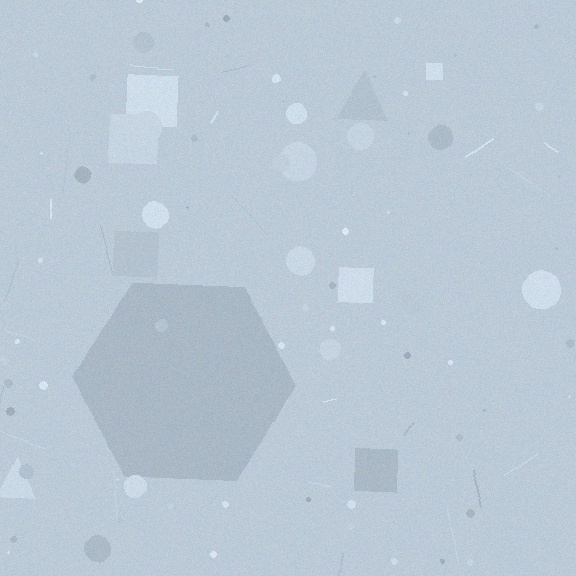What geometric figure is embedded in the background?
A hexagon is embedded in the background.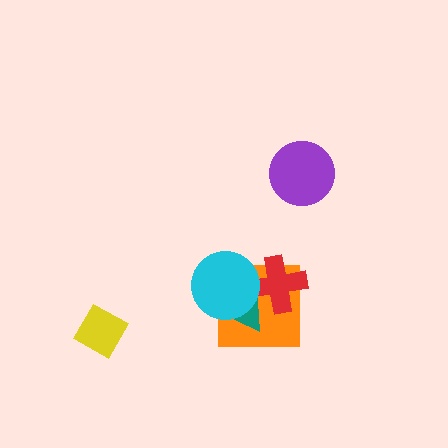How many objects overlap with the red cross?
3 objects overlap with the red cross.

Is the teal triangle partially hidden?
Yes, it is partially covered by another shape.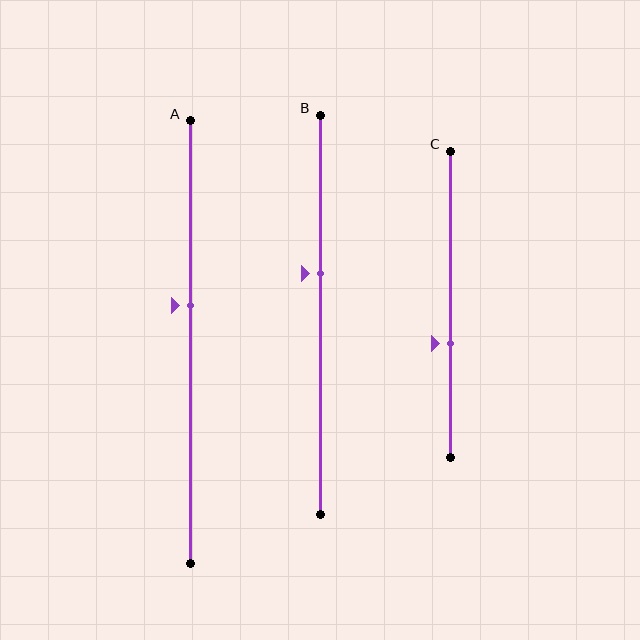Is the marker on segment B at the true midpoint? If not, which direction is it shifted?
No, the marker on segment B is shifted upward by about 10% of the segment length.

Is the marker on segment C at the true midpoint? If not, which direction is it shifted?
No, the marker on segment C is shifted downward by about 13% of the segment length.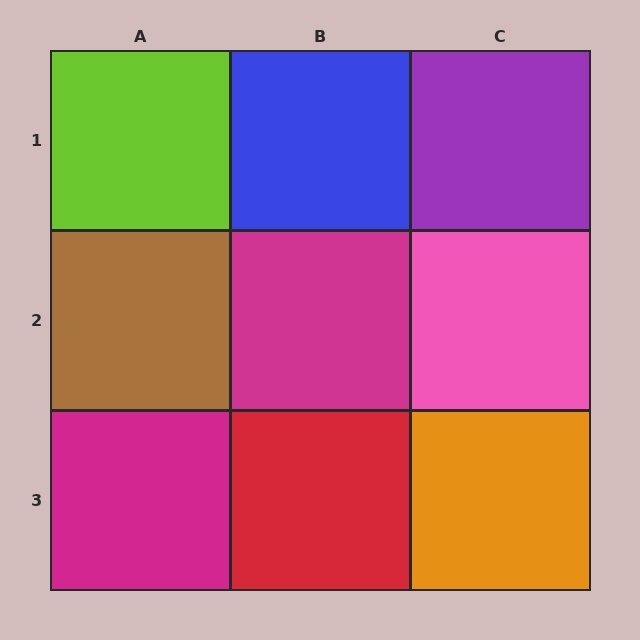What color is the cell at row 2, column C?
Pink.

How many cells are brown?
1 cell is brown.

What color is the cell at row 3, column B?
Red.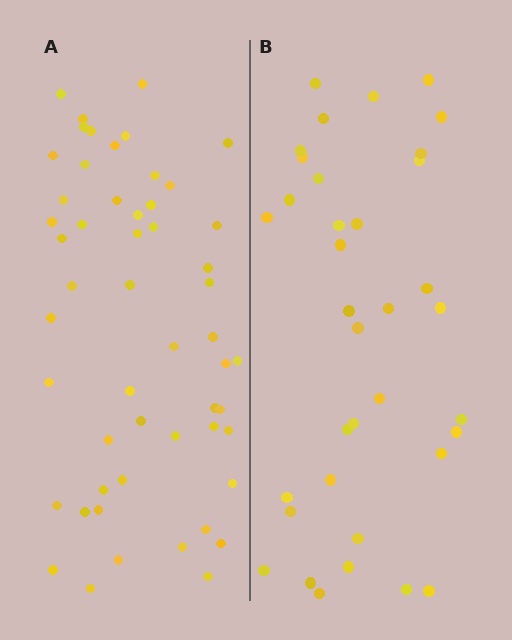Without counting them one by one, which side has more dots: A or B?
Region A (the left region) has more dots.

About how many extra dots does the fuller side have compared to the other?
Region A has approximately 15 more dots than region B.